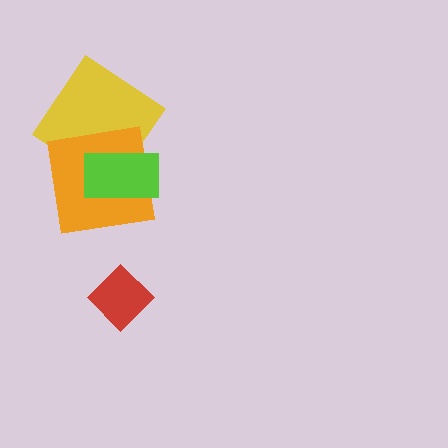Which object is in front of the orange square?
The lime rectangle is in front of the orange square.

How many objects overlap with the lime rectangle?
2 objects overlap with the lime rectangle.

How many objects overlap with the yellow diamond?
2 objects overlap with the yellow diamond.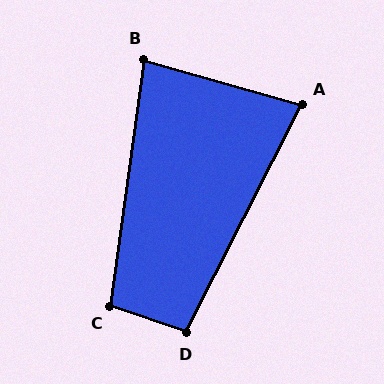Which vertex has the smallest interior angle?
A, at approximately 79 degrees.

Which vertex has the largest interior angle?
C, at approximately 101 degrees.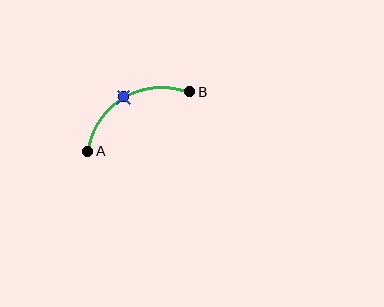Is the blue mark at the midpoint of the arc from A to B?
Yes. The blue mark lies on the arc at equal arc-length from both A and B — it is the arc midpoint.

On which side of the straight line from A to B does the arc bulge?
The arc bulges above the straight line connecting A and B.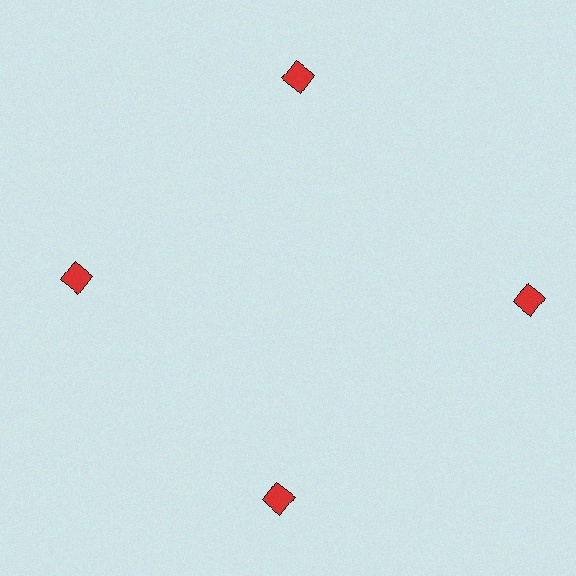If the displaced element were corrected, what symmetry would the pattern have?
It would have 4-fold rotational symmetry — the pattern would map onto itself every 90 degrees.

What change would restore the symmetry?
The symmetry would be restored by moving it inward, back onto the ring so that all 4 diamonds sit at equal angles and equal distance from the center.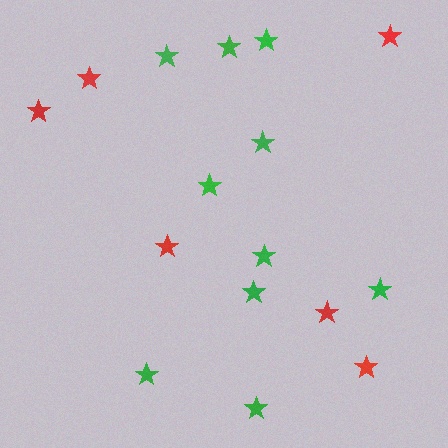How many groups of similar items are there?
There are 2 groups: one group of red stars (6) and one group of green stars (10).